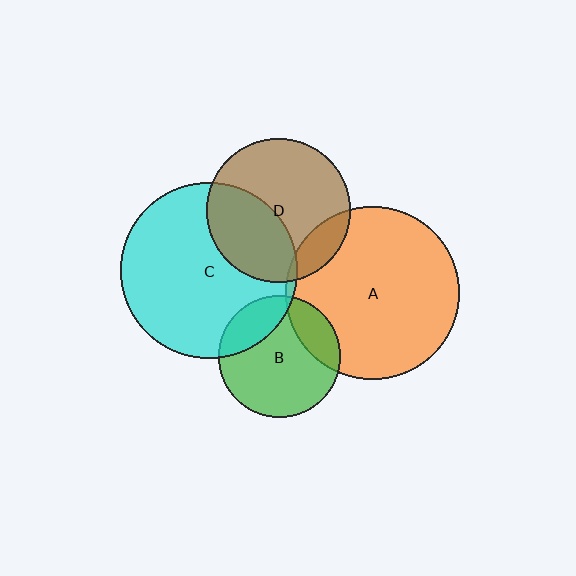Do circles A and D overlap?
Yes.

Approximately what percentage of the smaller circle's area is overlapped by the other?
Approximately 15%.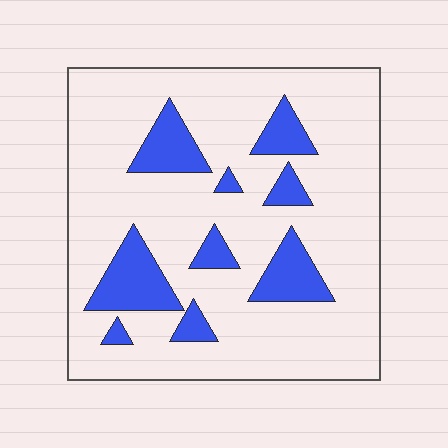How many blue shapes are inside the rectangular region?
9.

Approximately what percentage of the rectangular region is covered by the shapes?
Approximately 20%.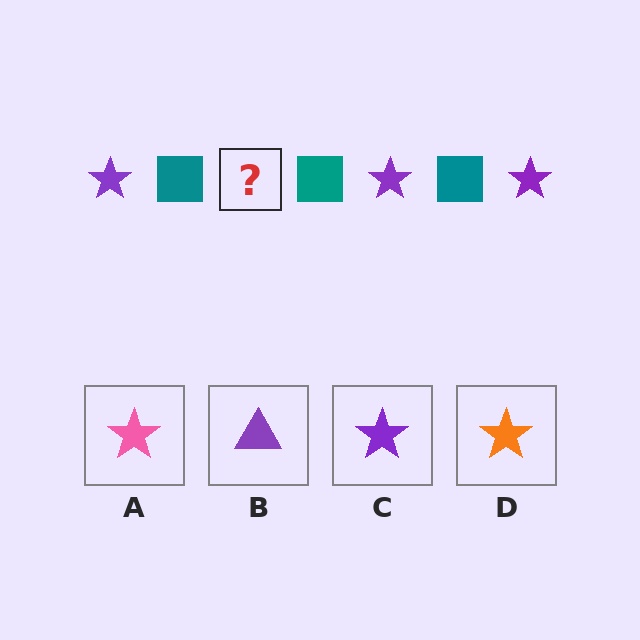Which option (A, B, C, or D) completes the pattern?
C.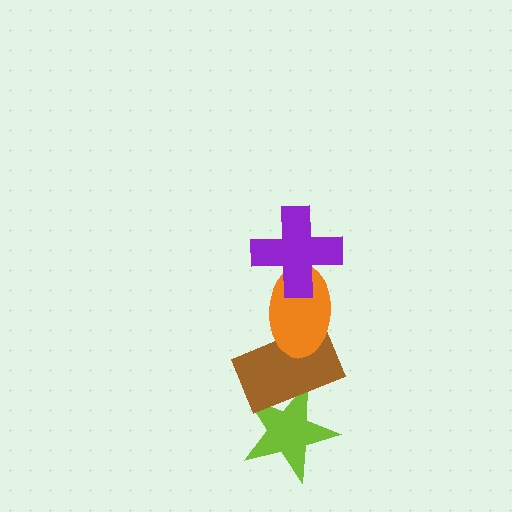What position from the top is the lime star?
The lime star is 4th from the top.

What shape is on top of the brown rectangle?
The orange ellipse is on top of the brown rectangle.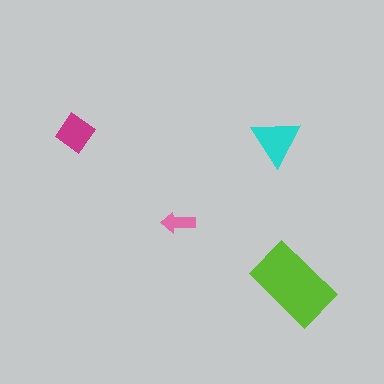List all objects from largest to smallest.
The lime rectangle, the cyan triangle, the magenta diamond, the pink arrow.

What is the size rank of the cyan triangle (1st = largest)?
2nd.